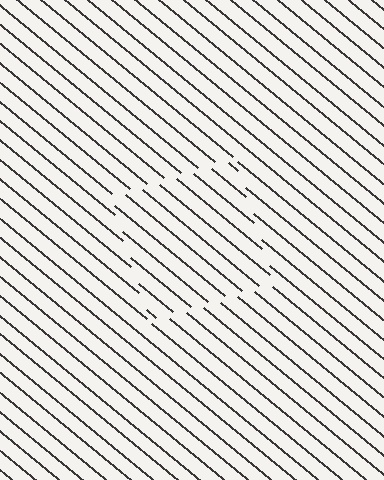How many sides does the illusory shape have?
4 sides — the line-ends trace a square.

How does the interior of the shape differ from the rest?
The interior of the shape contains the same grating, shifted by half a period — the contour is defined by the phase discontinuity where line-ends from the inner and outer gratings abut.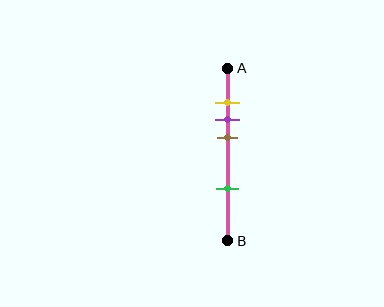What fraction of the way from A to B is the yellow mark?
The yellow mark is approximately 20% (0.2) of the way from A to B.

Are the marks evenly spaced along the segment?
No, the marks are not evenly spaced.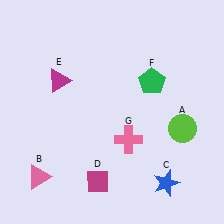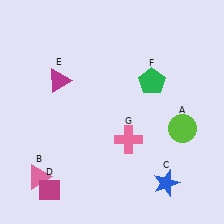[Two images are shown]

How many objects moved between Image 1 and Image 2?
1 object moved between the two images.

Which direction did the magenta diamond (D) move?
The magenta diamond (D) moved left.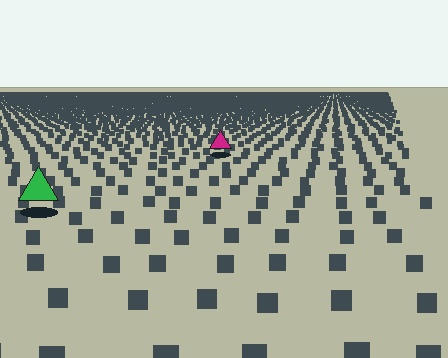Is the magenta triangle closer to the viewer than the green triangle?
No. The green triangle is closer — you can tell from the texture gradient: the ground texture is coarser near it.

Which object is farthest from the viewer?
The magenta triangle is farthest from the viewer. It appears smaller and the ground texture around it is denser.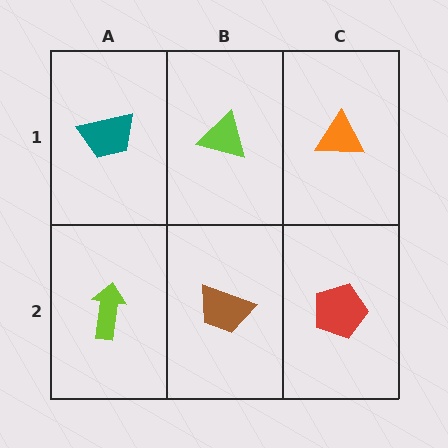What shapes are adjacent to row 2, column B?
A lime triangle (row 1, column B), a lime arrow (row 2, column A), a red pentagon (row 2, column C).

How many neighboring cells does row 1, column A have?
2.